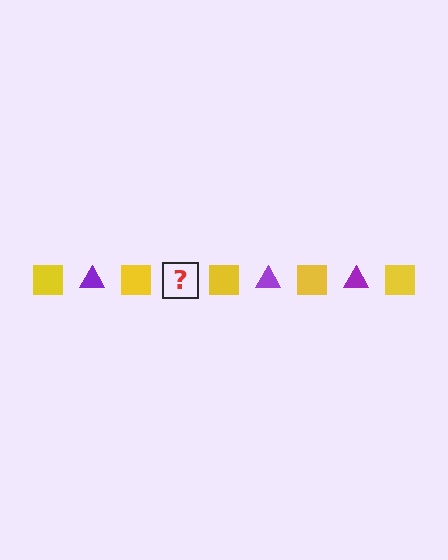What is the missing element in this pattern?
The missing element is a purple triangle.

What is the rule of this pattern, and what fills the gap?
The rule is that the pattern alternates between yellow square and purple triangle. The gap should be filled with a purple triangle.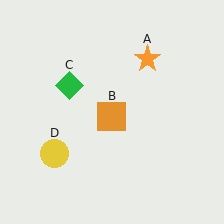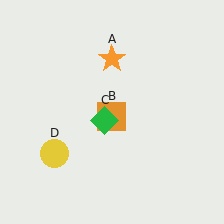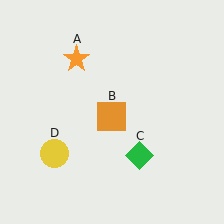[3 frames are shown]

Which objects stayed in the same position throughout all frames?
Orange square (object B) and yellow circle (object D) remained stationary.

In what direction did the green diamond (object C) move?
The green diamond (object C) moved down and to the right.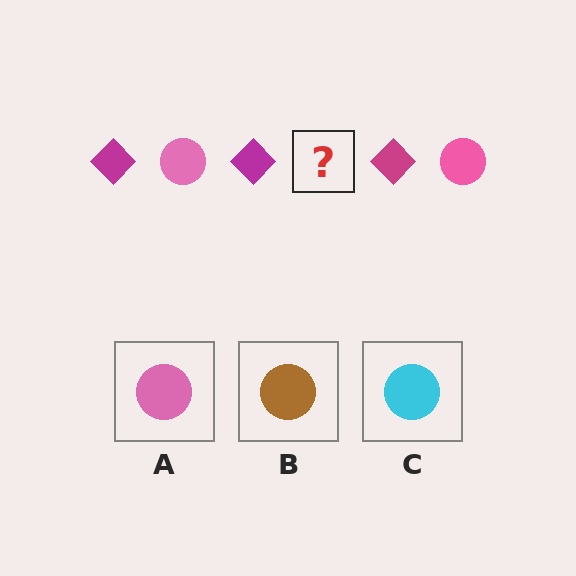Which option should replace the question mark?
Option A.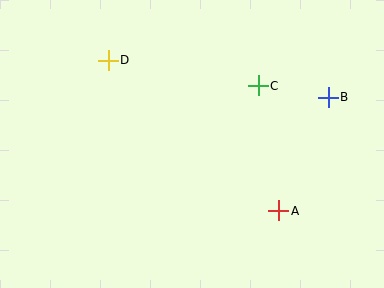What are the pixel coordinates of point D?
Point D is at (108, 61).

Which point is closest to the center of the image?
Point C at (258, 86) is closest to the center.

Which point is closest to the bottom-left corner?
Point D is closest to the bottom-left corner.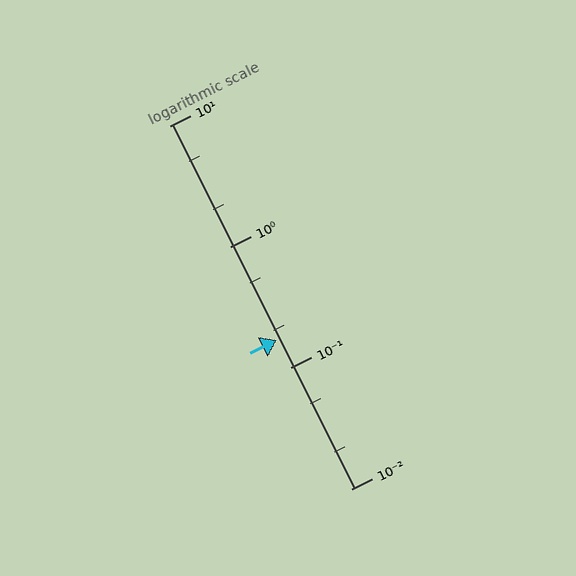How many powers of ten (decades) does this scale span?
The scale spans 3 decades, from 0.01 to 10.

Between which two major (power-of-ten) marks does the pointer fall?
The pointer is between 0.1 and 1.